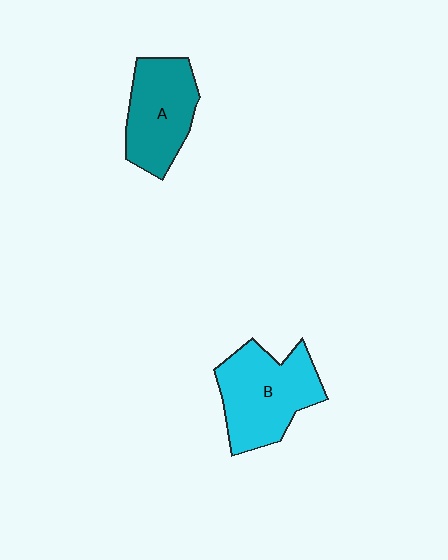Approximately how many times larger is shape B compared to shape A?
Approximately 1.2 times.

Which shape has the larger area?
Shape B (cyan).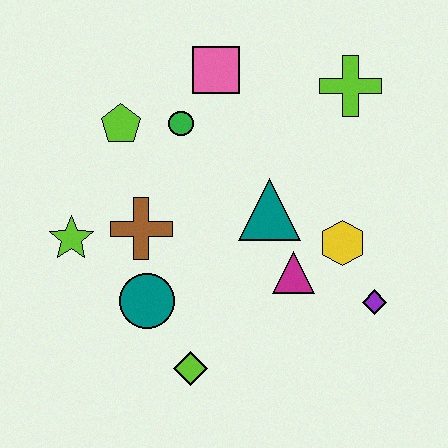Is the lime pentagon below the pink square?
Yes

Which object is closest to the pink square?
The green circle is closest to the pink square.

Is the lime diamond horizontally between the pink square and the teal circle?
Yes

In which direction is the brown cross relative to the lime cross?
The brown cross is to the left of the lime cross.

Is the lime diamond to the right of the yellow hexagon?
No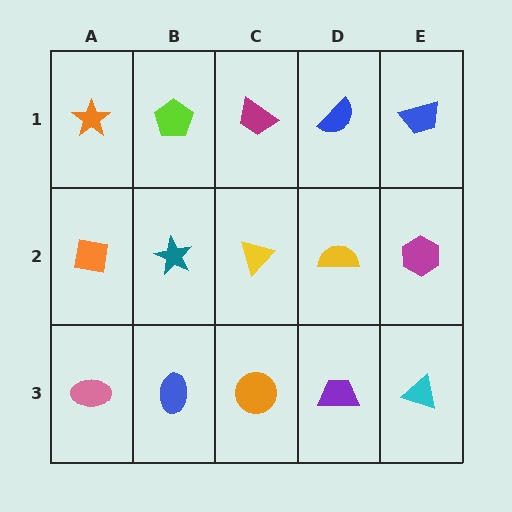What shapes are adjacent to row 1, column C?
A yellow triangle (row 2, column C), a lime pentagon (row 1, column B), a blue semicircle (row 1, column D).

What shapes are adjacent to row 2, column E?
A blue trapezoid (row 1, column E), a cyan triangle (row 3, column E), a yellow semicircle (row 2, column D).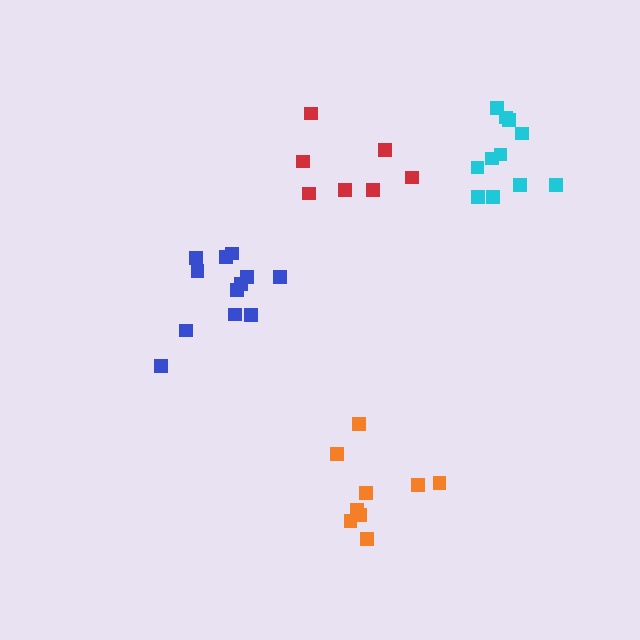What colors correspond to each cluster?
The clusters are colored: blue, cyan, orange, red.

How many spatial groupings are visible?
There are 4 spatial groupings.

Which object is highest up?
The cyan cluster is topmost.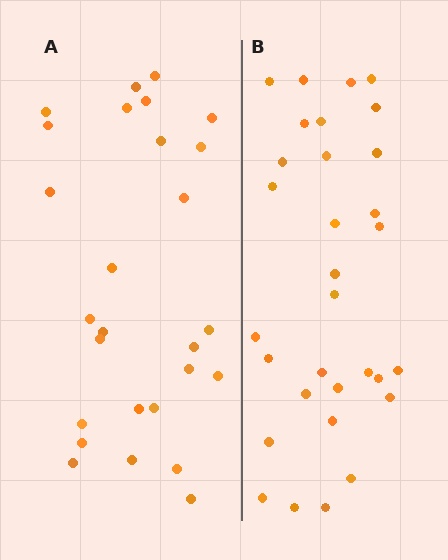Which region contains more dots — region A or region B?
Region B (the right region) has more dots.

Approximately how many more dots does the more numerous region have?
Region B has about 4 more dots than region A.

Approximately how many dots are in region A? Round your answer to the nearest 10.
About 30 dots. (The exact count is 27, which rounds to 30.)